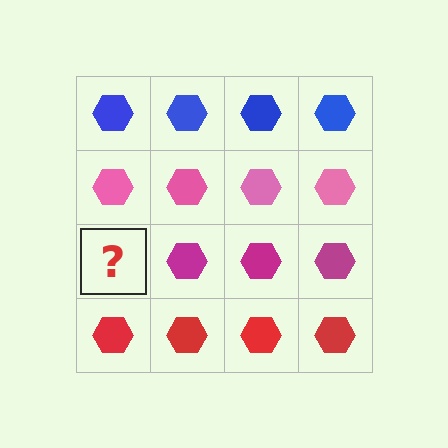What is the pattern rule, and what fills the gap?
The rule is that each row has a consistent color. The gap should be filled with a magenta hexagon.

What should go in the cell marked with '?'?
The missing cell should contain a magenta hexagon.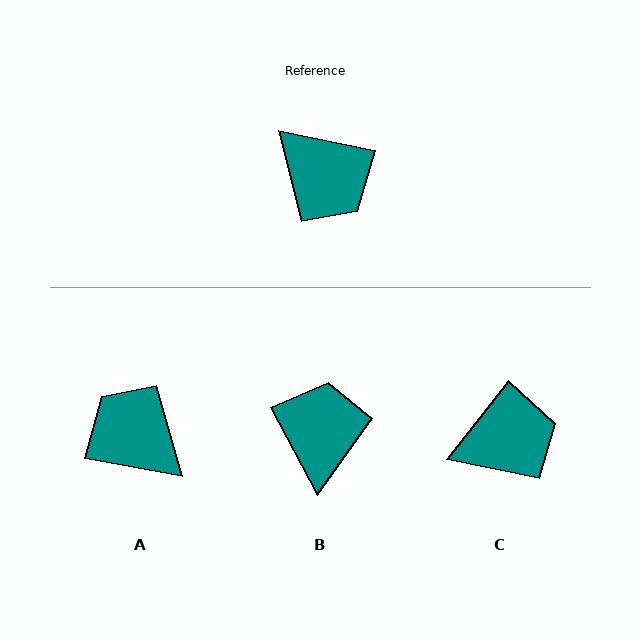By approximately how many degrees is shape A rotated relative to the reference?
Approximately 179 degrees clockwise.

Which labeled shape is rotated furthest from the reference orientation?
A, about 179 degrees away.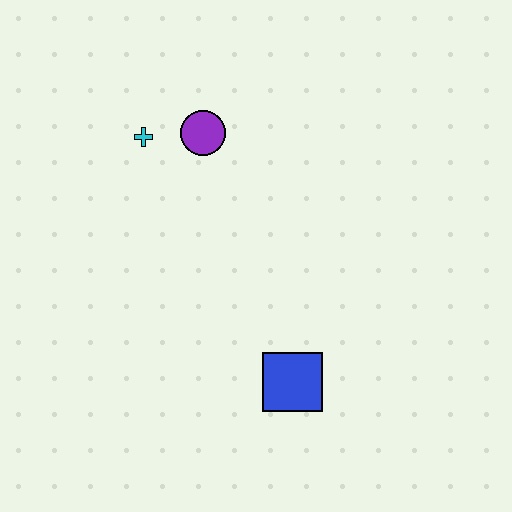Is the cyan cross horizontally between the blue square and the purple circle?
No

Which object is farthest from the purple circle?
The blue square is farthest from the purple circle.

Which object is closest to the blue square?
The purple circle is closest to the blue square.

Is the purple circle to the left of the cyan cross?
No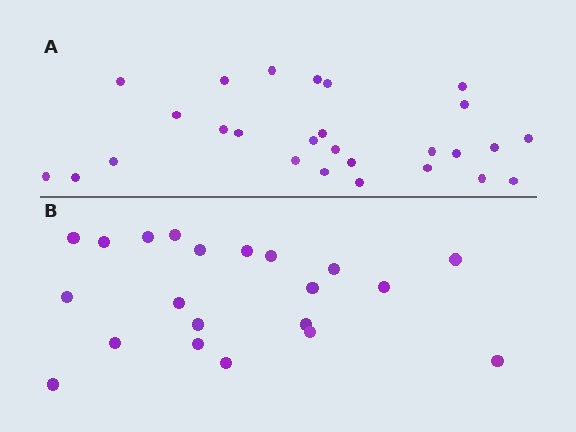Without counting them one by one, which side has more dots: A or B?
Region A (the top region) has more dots.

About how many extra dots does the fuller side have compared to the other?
Region A has about 6 more dots than region B.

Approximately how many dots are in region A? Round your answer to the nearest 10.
About 30 dots. (The exact count is 27, which rounds to 30.)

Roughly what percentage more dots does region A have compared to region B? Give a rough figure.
About 30% more.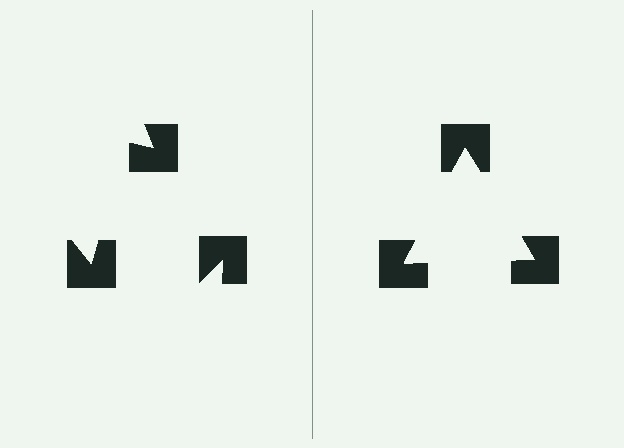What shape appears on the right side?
An illusory triangle.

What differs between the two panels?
The notched squares are positioned identically on both sides; only the wedge orientations differ. On the right they align to a triangle; on the left they are misaligned.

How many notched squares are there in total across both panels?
6 — 3 on each side.